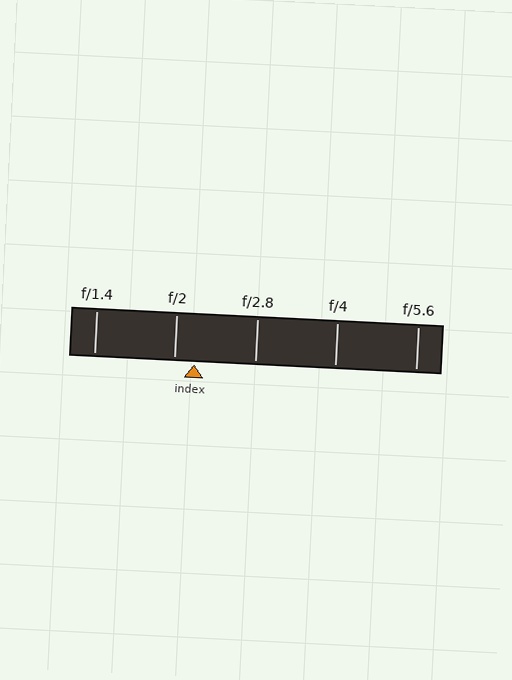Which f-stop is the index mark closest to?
The index mark is closest to f/2.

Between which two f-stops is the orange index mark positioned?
The index mark is between f/2 and f/2.8.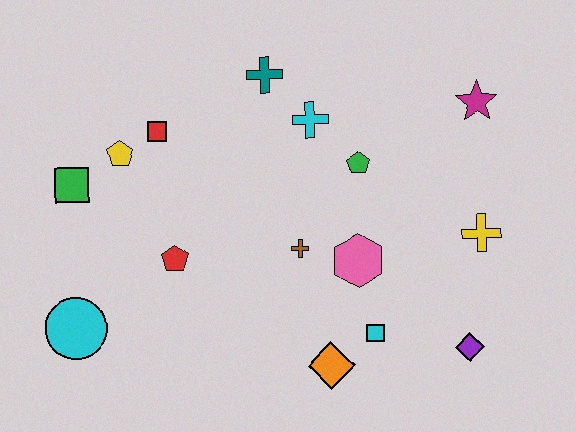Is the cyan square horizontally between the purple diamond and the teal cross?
Yes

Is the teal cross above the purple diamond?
Yes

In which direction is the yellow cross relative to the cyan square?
The yellow cross is to the right of the cyan square.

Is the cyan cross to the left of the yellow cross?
Yes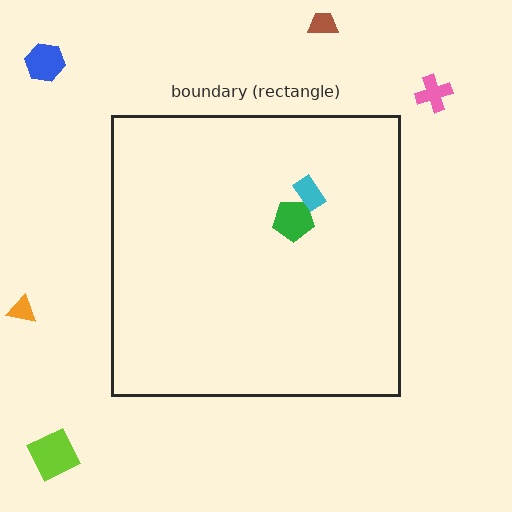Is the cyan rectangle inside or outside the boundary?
Inside.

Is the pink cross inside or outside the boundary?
Outside.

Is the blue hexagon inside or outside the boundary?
Outside.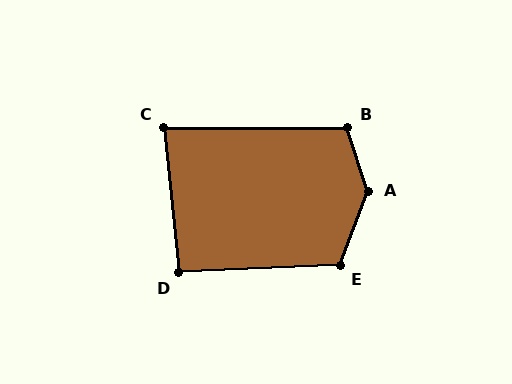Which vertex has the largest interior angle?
A, at approximately 142 degrees.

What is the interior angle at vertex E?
Approximately 113 degrees (obtuse).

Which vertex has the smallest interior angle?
C, at approximately 85 degrees.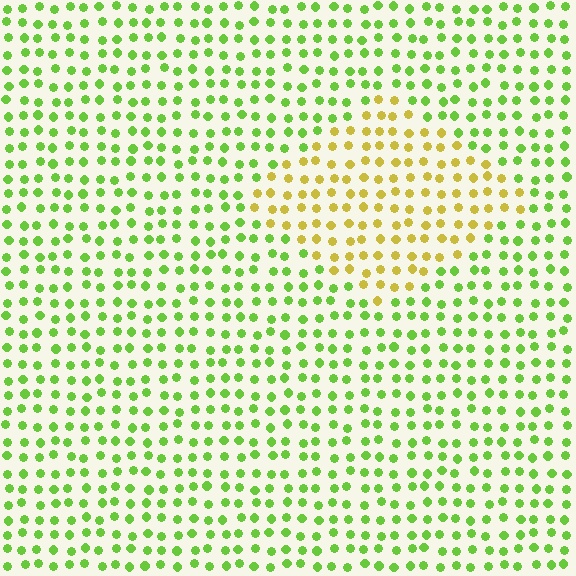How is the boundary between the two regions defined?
The boundary is defined purely by a slight shift in hue (about 47 degrees). Spacing, size, and orientation are identical on both sides.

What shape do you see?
I see a diamond.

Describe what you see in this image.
The image is filled with small lime elements in a uniform arrangement. A diamond-shaped region is visible where the elements are tinted to a slightly different hue, forming a subtle color boundary.